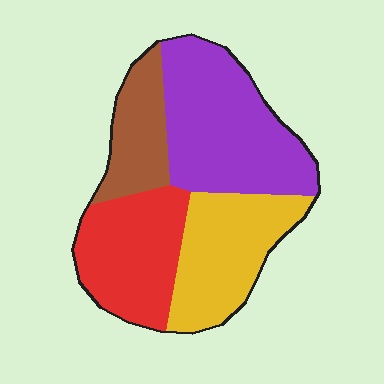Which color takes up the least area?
Brown, at roughly 15%.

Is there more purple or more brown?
Purple.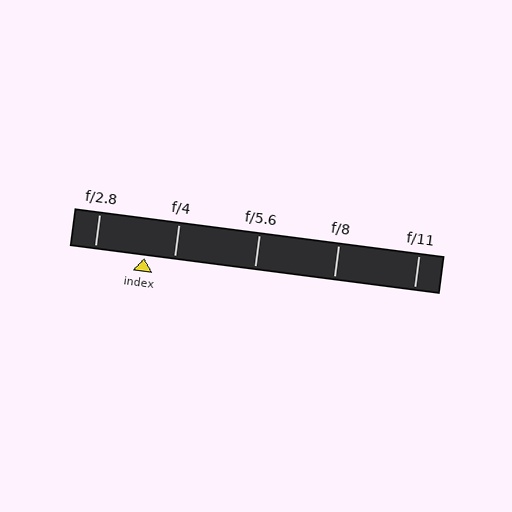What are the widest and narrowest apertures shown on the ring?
The widest aperture shown is f/2.8 and the narrowest is f/11.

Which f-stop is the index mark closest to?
The index mark is closest to f/4.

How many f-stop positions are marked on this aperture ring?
There are 5 f-stop positions marked.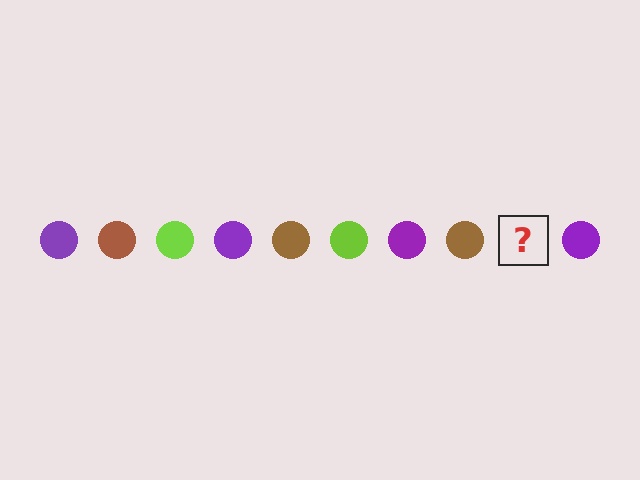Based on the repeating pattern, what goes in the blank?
The blank should be a lime circle.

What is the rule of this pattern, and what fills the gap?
The rule is that the pattern cycles through purple, brown, lime circles. The gap should be filled with a lime circle.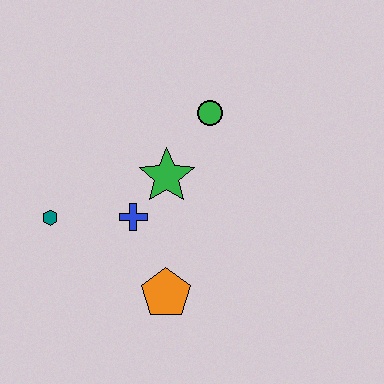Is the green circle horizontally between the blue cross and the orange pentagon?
No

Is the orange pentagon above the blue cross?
No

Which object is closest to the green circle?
The green star is closest to the green circle.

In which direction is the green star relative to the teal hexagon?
The green star is to the right of the teal hexagon.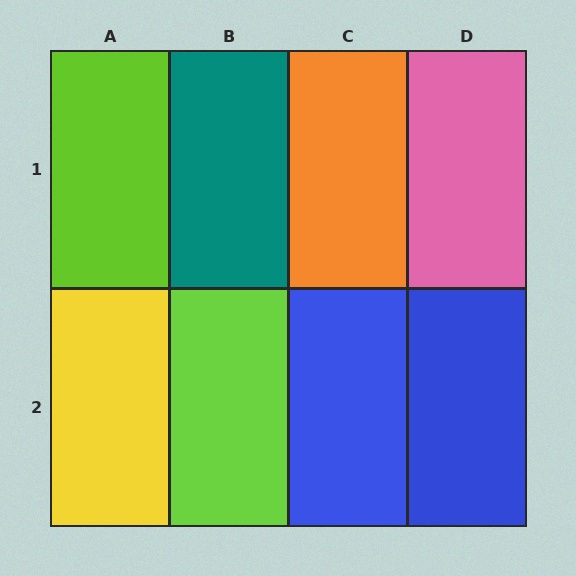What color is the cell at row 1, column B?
Teal.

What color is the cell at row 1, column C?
Orange.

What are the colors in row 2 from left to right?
Yellow, lime, blue, blue.